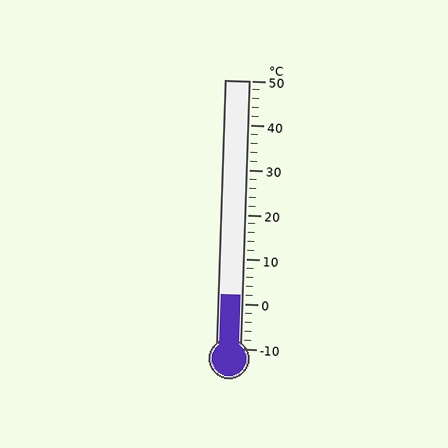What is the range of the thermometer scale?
The thermometer scale ranges from -10°C to 50°C.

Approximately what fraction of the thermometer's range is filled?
The thermometer is filled to approximately 20% of its range.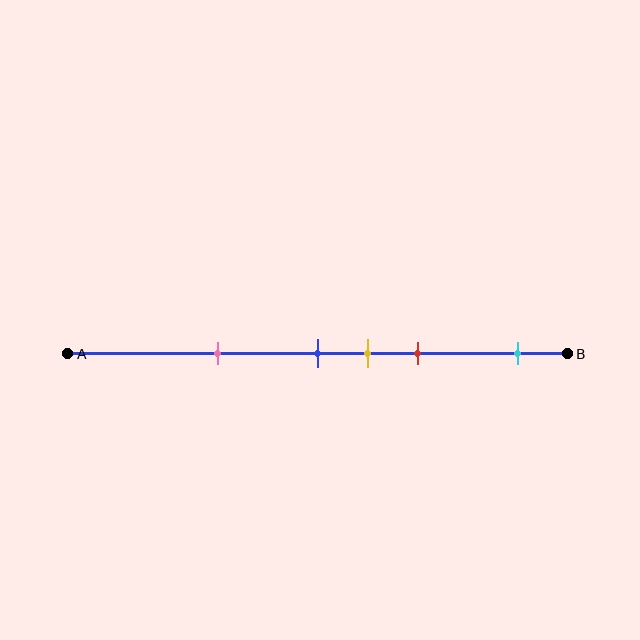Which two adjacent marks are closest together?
The blue and yellow marks are the closest adjacent pair.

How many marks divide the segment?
There are 5 marks dividing the segment.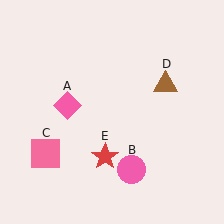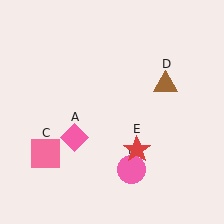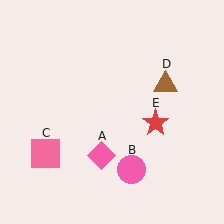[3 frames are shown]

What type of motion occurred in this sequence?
The pink diamond (object A), red star (object E) rotated counterclockwise around the center of the scene.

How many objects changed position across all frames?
2 objects changed position: pink diamond (object A), red star (object E).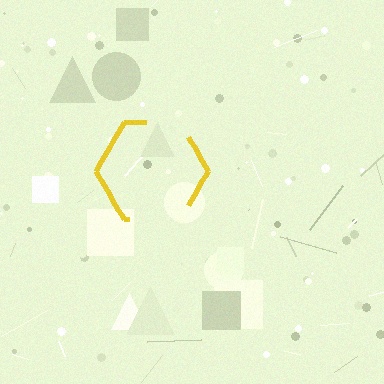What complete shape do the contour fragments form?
The contour fragments form a hexagon.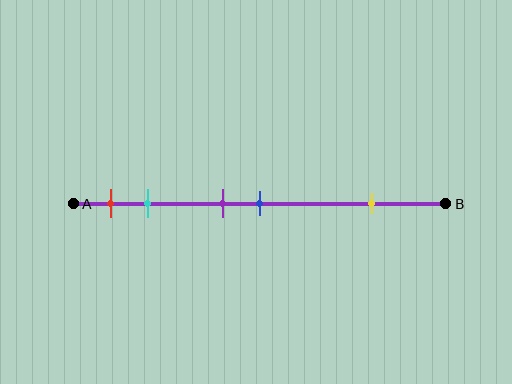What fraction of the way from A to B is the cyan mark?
The cyan mark is approximately 20% (0.2) of the way from A to B.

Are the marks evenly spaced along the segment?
No, the marks are not evenly spaced.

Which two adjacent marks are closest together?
The purple and blue marks are the closest adjacent pair.